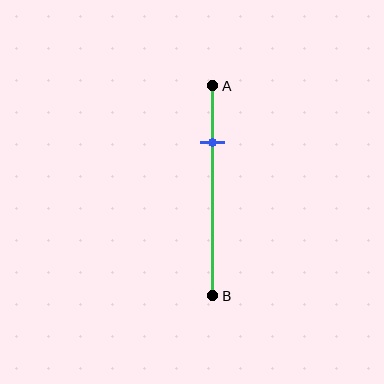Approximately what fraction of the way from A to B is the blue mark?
The blue mark is approximately 25% of the way from A to B.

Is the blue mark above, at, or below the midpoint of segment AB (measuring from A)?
The blue mark is above the midpoint of segment AB.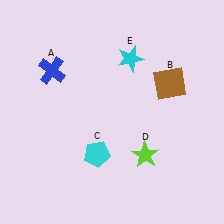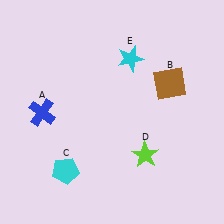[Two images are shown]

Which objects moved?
The objects that moved are: the blue cross (A), the cyan pentagon (C).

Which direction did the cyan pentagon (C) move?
The cyan pentagon (C) moved left.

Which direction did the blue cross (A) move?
The blue cross (A) moved down.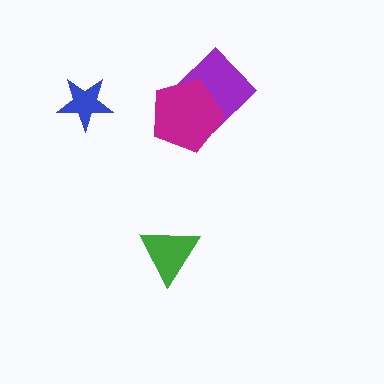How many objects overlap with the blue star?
0 objects overlap with the blue star.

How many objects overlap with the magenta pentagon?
1 object overlaps with the magenta pentagon.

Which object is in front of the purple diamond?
The magenta pentagon is in front of the purple diamond.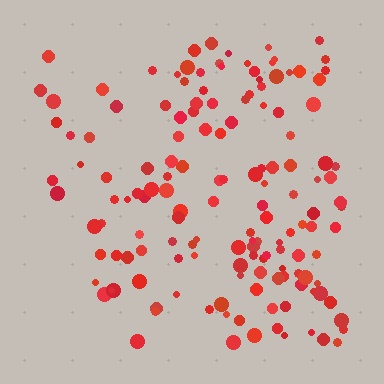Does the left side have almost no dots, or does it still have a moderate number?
Still a moderate number, just noticeably fewer than the right.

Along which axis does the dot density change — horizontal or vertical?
Horizontal.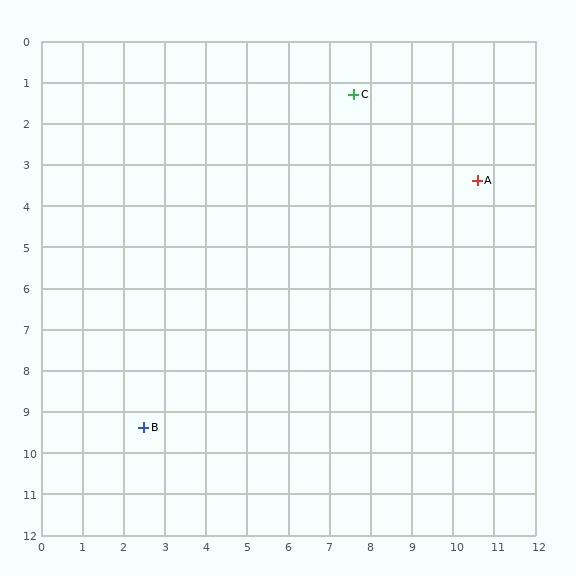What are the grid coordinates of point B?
Point B is at approximately (2.5, 9.4).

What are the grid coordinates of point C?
Point C is at approximately (7.6, 1.3).